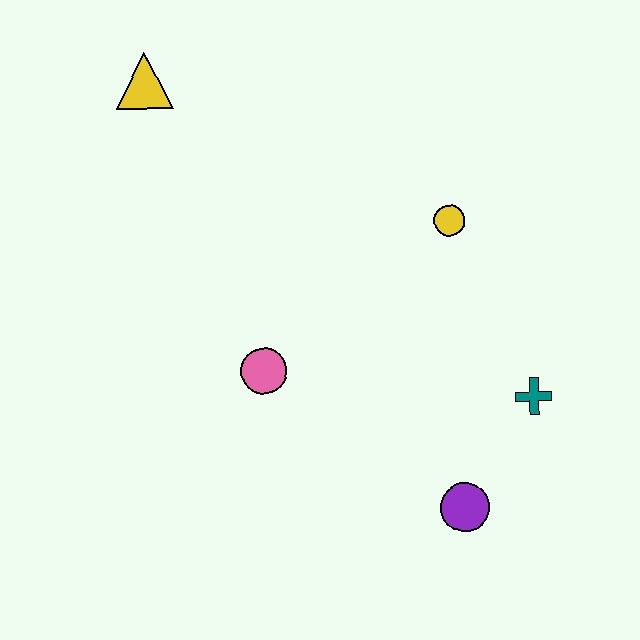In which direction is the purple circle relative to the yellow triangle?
The purple circle is below the yellow triangle.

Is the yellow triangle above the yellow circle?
Yes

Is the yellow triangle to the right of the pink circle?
No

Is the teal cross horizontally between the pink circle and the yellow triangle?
No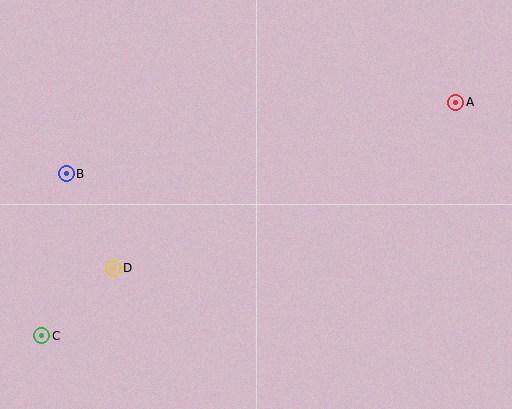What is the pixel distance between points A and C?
The distance between A and C is 476 pixels.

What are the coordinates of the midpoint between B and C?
The midpoint between B and C is at (54, 255).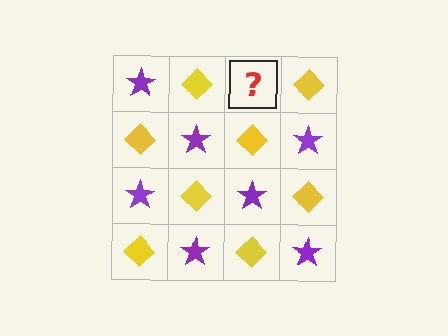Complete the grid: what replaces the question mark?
The question mark should be replaced with a purple star.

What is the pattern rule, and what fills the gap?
The rule is that it alternates purple star and yellow diamond in a checkerboard pattern. The gap should be filled with a purple star.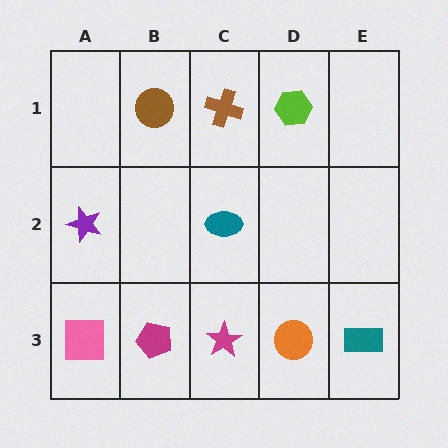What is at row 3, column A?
A pink square.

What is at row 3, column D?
An orange circle.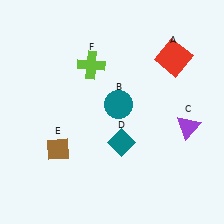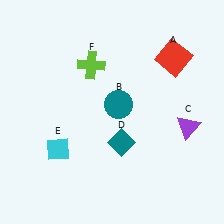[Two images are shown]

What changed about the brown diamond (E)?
In Image 1, E is brown. In Image 2, it changed to cyan.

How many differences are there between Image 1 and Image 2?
There is 1 difference between the two images.